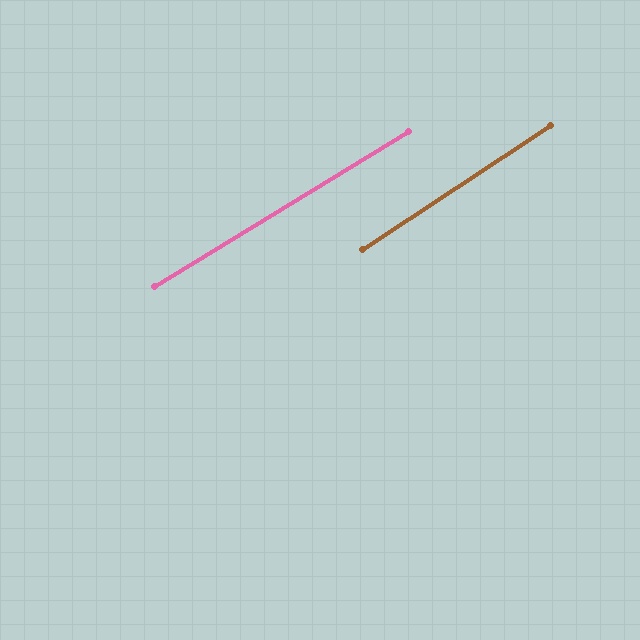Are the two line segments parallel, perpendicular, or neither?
Parallel — their directions differ by only 2.0°.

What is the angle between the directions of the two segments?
Approximately 2 degrees.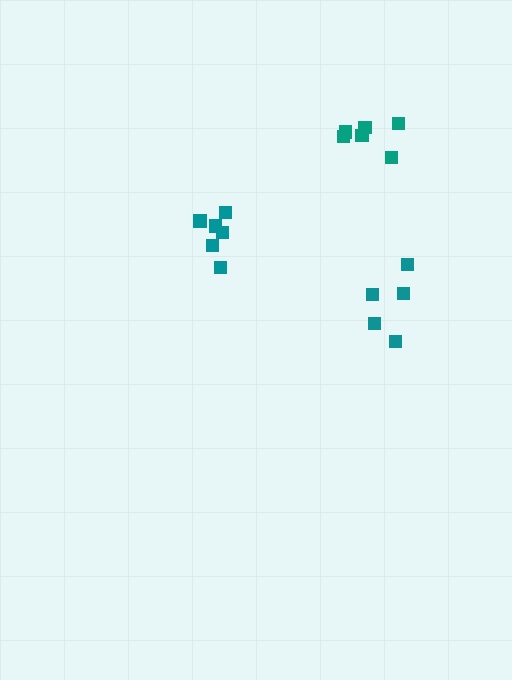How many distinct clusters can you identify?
There are 3 distinct clusters.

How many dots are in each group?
Group 1: 5 dots, Group 2: 6 dots, Group 3: 6 dots (17 total).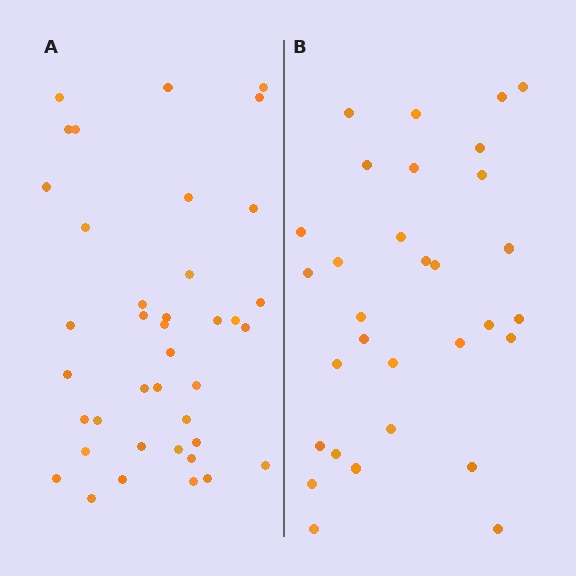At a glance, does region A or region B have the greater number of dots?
Region A (the left region) has more dots.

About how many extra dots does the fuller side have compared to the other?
Region A has roughly 8 or so more dots than region B.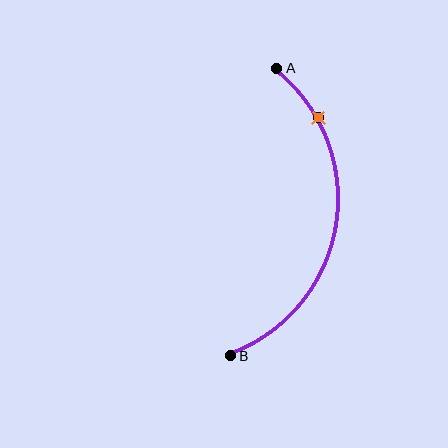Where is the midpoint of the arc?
The arc midpoint is the point on the curve farthest from the straight line joining A and B. It sits to the right of that line.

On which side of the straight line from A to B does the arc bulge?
The arc bulges to the right of the straight line connecting A and B.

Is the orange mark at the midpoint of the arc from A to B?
No. The orange mark lies on the arc but is closer to endpoint A. The arc midpoint would be at the point on the curve equidistant along the arc from both A and B.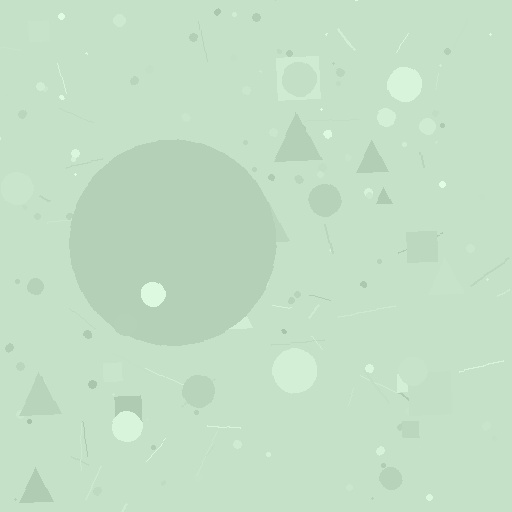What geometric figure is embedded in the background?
A circle is embedded in the background.